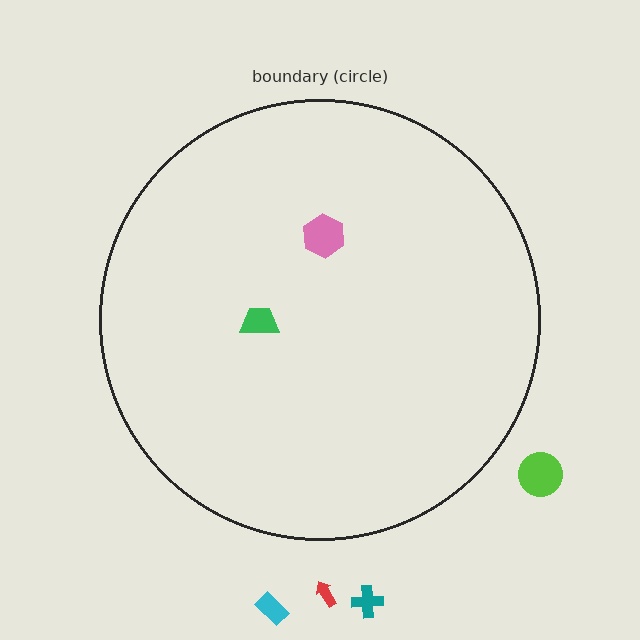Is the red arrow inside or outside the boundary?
Outside.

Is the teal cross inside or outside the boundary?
Outside.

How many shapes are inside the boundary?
2 inside, 4 outside.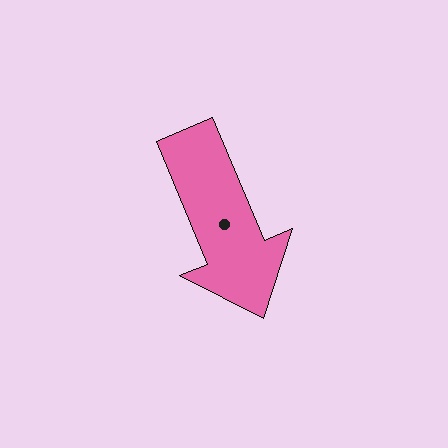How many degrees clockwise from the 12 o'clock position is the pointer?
Approximately 157 degrees.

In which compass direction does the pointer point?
Southeast.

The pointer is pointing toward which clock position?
Roughly 5 o'clock.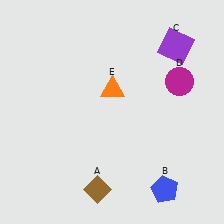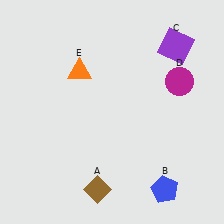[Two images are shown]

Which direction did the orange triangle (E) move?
The orange triangle (E) moved left.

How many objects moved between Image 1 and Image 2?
1 object moved between the two images.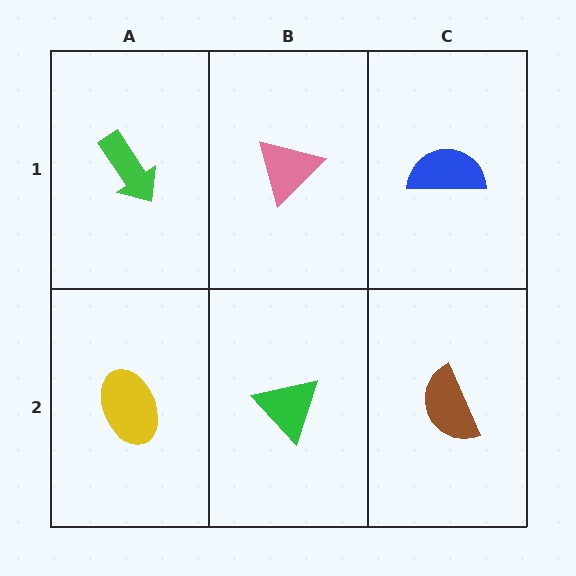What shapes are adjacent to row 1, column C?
A brown semicircle (row 2, column C), a pink triangle (row 1, column B).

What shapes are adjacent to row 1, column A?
A yellow ellipse (row 2, column A), a pink triangle (row 1, column B).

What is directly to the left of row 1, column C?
A pink triangle.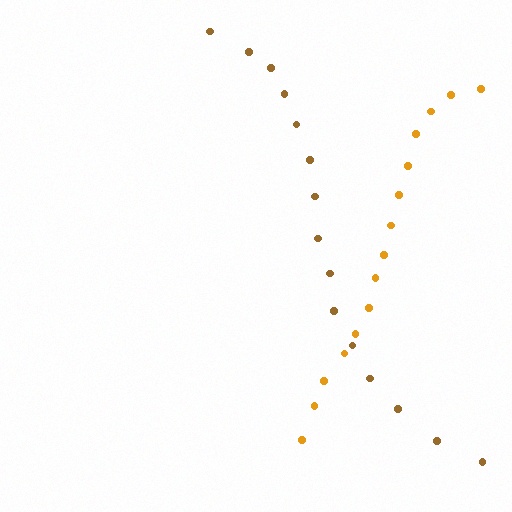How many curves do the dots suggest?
There are 2 distinct paths.